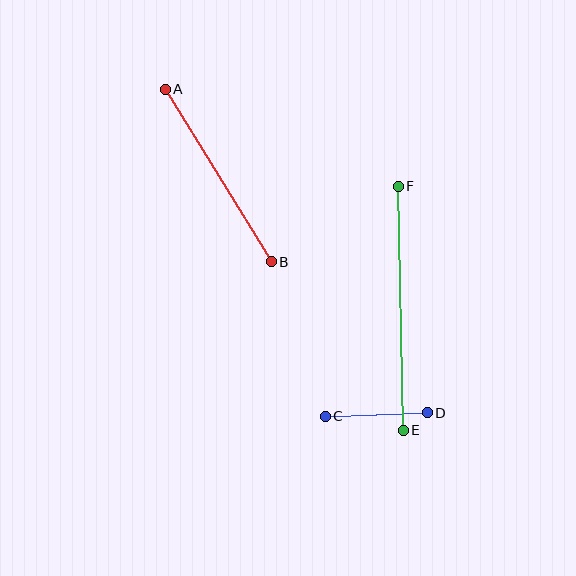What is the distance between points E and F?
The distance is approximately 244 pixels.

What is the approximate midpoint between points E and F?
The midpoint is at approximately (401, 308) pixels.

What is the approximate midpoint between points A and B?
The midpoint is at approximately (218, 175) pixels.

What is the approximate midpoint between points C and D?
The midpoint is at approximately (376, 415) pixels.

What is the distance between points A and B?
The distance is approximately 203 pixels.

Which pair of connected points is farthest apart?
Points E and F are farthest apart.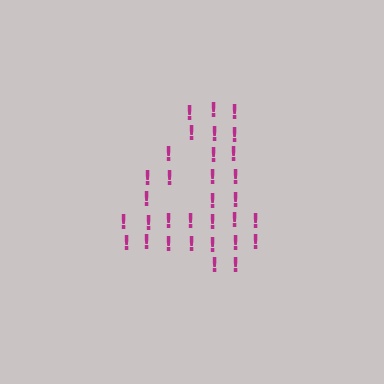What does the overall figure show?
The overall figure shows the digit 4.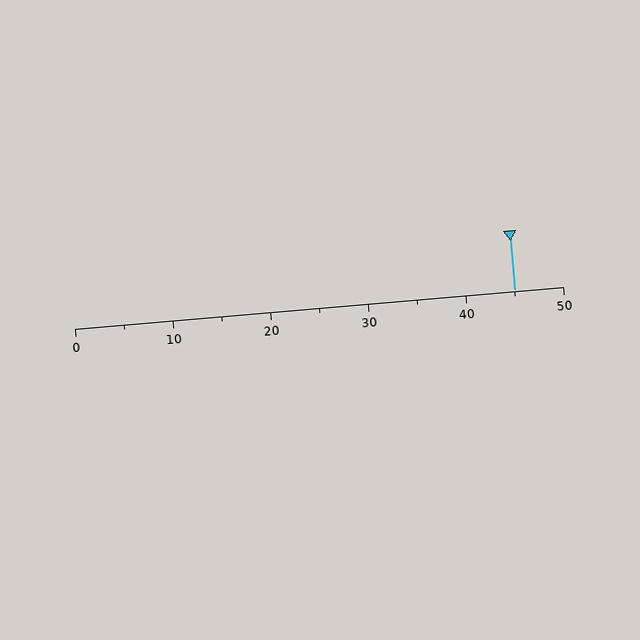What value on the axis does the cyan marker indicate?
The marker indicates approximately 45.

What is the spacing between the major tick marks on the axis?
The major ticks are spaced 10 apart.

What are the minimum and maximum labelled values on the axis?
The axis runs from 0 to 50.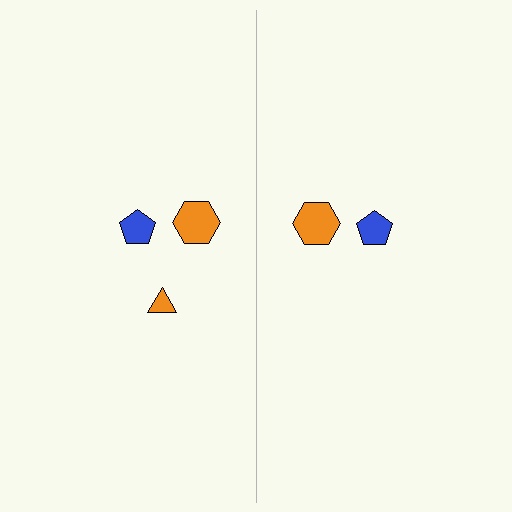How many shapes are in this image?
There are 5 shapes in this image.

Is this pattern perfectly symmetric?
No, the pattern is not perfectly symmetric. A orange triangle is missing from the right side.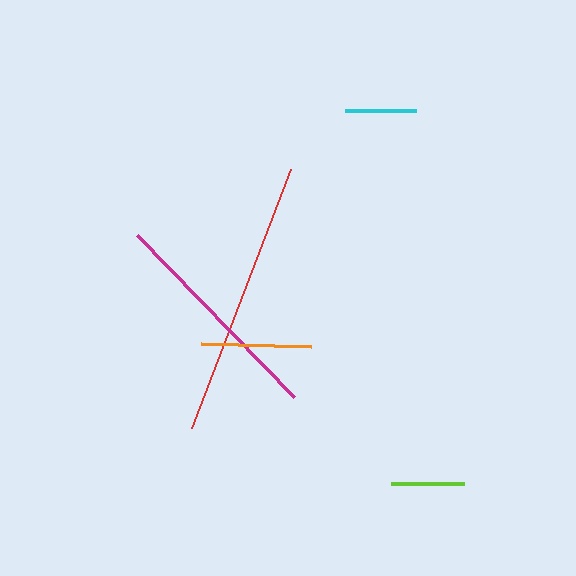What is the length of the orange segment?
The orange segment is approximately 110 pixels long.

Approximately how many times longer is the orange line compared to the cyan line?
The orange line is approximately 1.5 times the length of the cyan line.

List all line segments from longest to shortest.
From longest to shortest: red, magenta, orange, lime, cyan.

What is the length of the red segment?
The red segment is approximately 277 pixels long.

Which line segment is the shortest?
The cyan line is the shortest at approximately 71 pixels.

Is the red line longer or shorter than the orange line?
The red line is longer than the orange line.